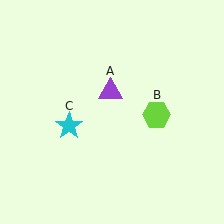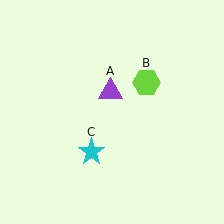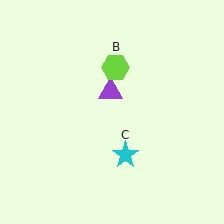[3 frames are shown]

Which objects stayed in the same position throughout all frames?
Purple triangle (object A) remained stationary.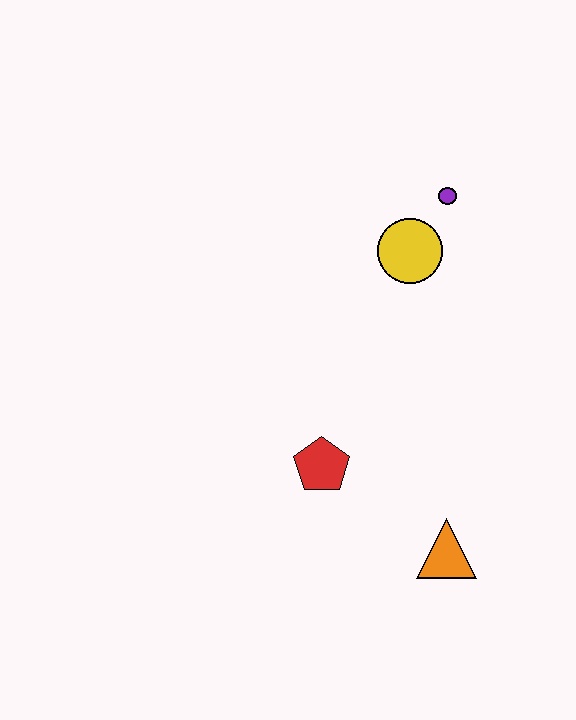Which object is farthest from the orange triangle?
The purple circle is farthest from the orange triangle.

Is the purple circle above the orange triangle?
Yes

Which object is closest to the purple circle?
The yellow circle is closest to the purple circle.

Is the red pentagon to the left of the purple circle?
Yes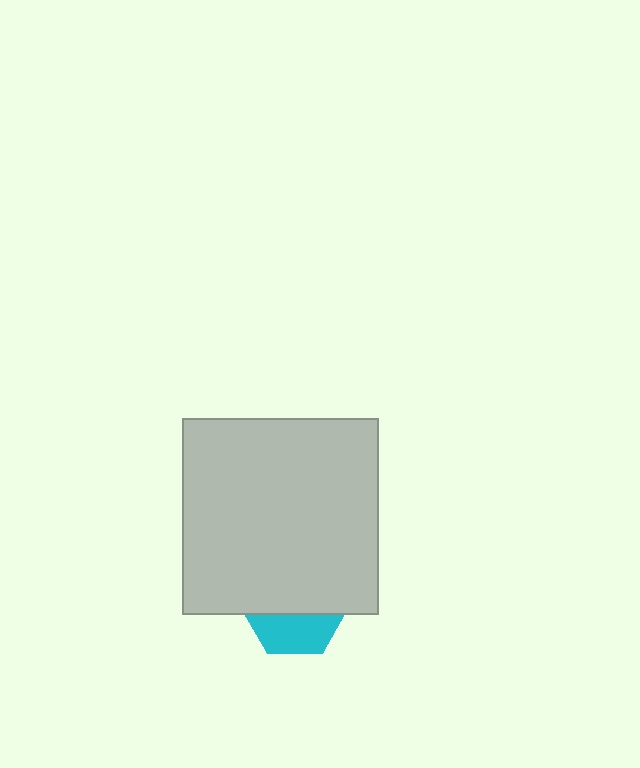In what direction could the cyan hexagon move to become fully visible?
The cyan hexagon could move down. That would shift it out from behind the light gray square entirely.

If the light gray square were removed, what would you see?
You would see the complete cyan hexagon.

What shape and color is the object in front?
The object in front is a light gray square.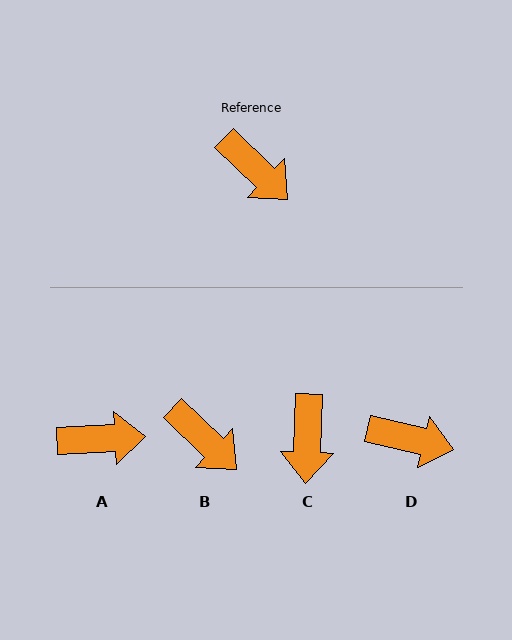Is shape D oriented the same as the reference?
No, it is off by about 30 degrees.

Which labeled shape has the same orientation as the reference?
B.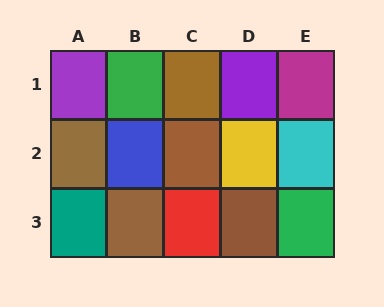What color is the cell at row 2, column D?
Yellow.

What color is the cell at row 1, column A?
Purple.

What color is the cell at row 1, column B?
Green.